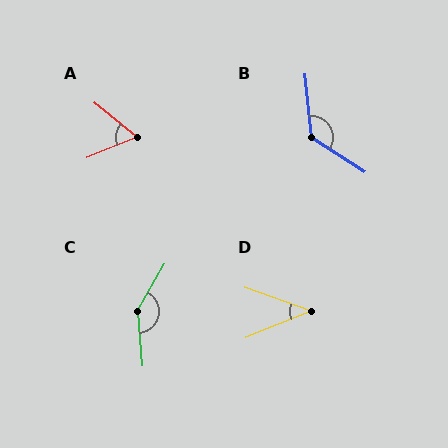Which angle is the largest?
C, at approximately 145 degrees.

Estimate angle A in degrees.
Approximately 61 degrees.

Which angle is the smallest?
D, at approximately 42 degrees.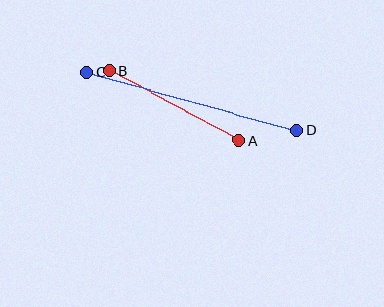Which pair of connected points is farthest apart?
Points C and D are farthest apart.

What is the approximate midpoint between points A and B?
The midpoint is at approximately (174, 106) pixels.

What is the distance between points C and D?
The distance is approximately 218 pixels.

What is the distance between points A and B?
The distance is approximately 148 pixels.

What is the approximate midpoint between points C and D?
The midpoint is at approximately (192, 101) pixels.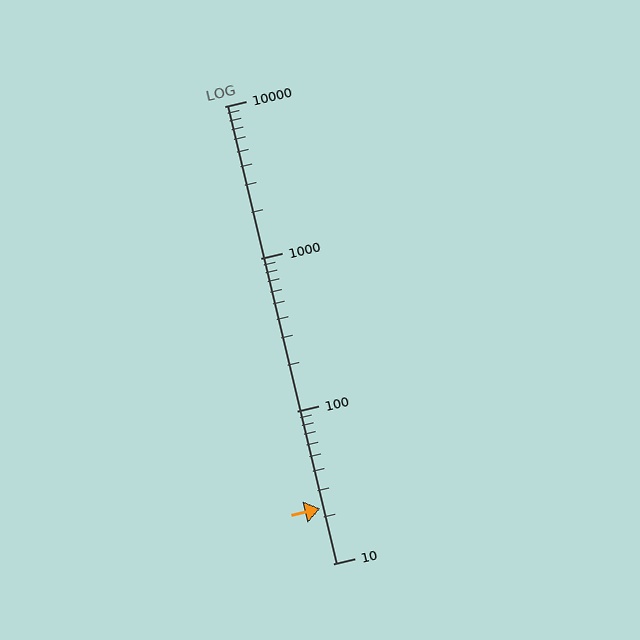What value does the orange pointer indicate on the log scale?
The pointer indicates approximately 23.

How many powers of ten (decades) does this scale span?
The scale spans 3 decades, from 10 to 10000.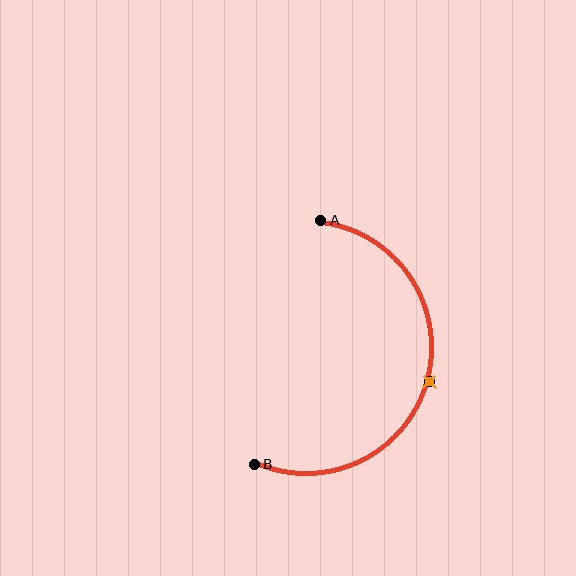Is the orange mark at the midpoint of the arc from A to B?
Yes. The orange mark lies on the arc at equal arc-length from both A and B — it is the arc midpoint.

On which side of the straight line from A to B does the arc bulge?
The arc bulges to the right of the straight line connecting A and B.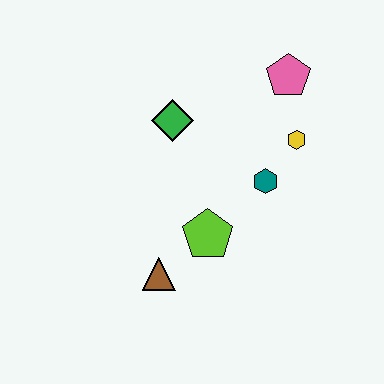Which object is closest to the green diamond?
The teal hexagon is closest to the green diamond.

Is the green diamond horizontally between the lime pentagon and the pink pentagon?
No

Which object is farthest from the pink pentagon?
The brown triangle is farthest from the pink pentagon.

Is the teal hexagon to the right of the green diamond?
Yes